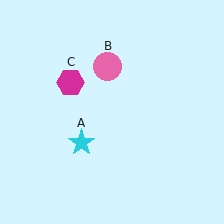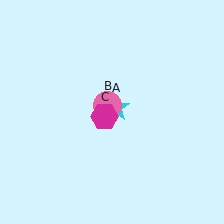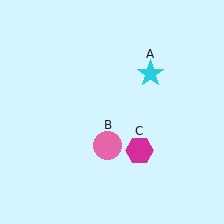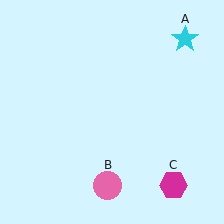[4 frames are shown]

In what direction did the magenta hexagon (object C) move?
The magenta hexagon (object C) moved down and to the right.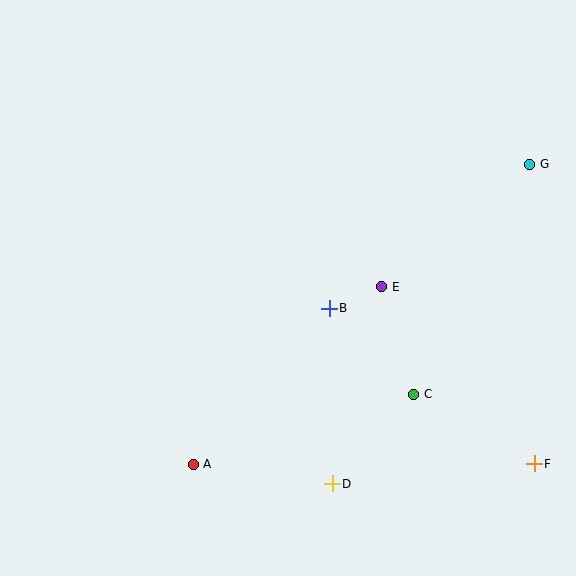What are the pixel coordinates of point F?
Point F is at (534, 464).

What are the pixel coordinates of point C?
Point C is at (414, 394).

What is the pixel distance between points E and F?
The distance between E and F is 234 pixels.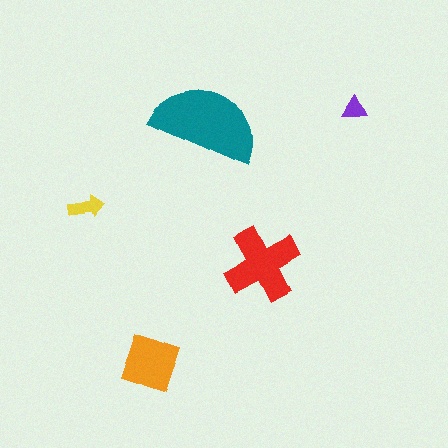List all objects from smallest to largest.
The purple triangle, the yellow arrow, the orange diamond, the red cross, the teal semicircle.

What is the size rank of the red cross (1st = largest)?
2nd.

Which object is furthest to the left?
The yellow arrow is leftmost.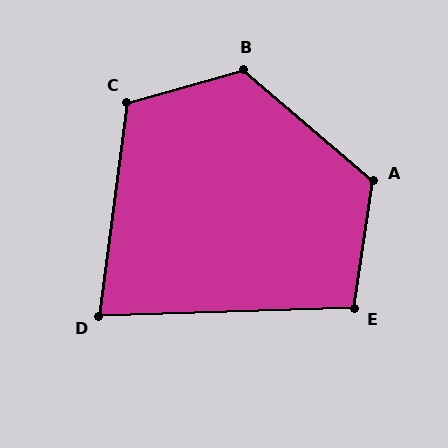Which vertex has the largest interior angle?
B, at approximately 124 degrees.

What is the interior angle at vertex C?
Approximately 113 degrees (obtuse).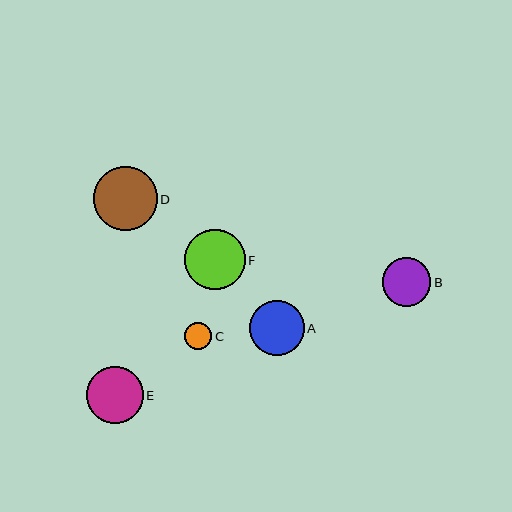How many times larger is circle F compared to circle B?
Circle F is approximately 1.3 times the size of circle B.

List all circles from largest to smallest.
From largest to smallest: D, F, E, A, B, C.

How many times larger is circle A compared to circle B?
Circle A is approximately 1.1 times the size of circle B.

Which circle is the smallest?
Circle C is the smallest with a size of approximately 27 pixels.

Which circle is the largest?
Circle D is the largest with a size of approximately 64 pixels.